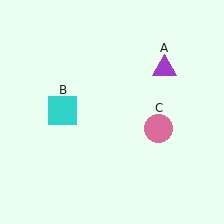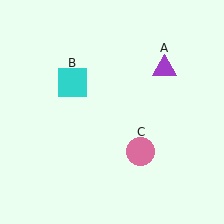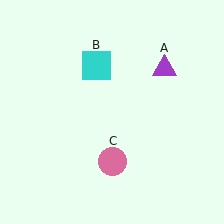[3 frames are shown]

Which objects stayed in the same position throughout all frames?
Purple triangle (object A) remained stationary.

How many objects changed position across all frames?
2 objects changed position: cyan square (object B), pink circle (object C).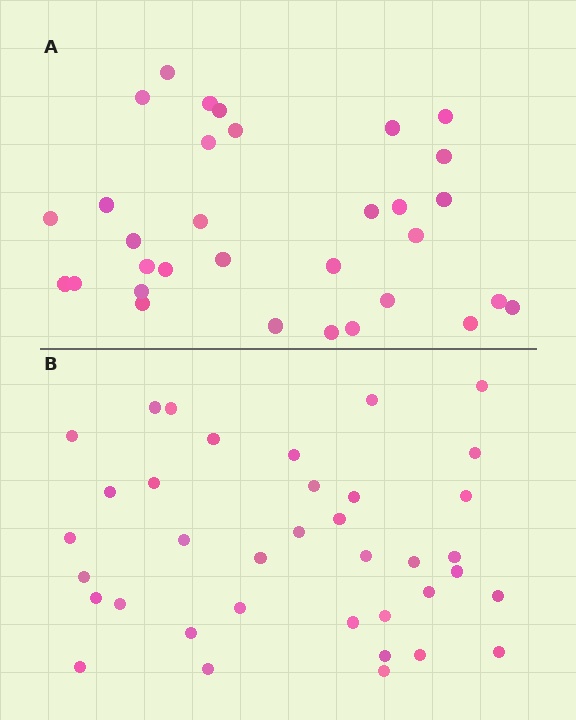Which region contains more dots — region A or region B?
Region B (the bottom region) has more dots.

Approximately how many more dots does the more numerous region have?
Region B has about 5 more dots than region A.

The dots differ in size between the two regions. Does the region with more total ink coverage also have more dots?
No. Region A has more total ink coverage because its dots are larger, but region B actually contains more individual dots. Total area can be misleading — the number of items is what matters here.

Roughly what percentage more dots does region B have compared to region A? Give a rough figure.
About 15% more.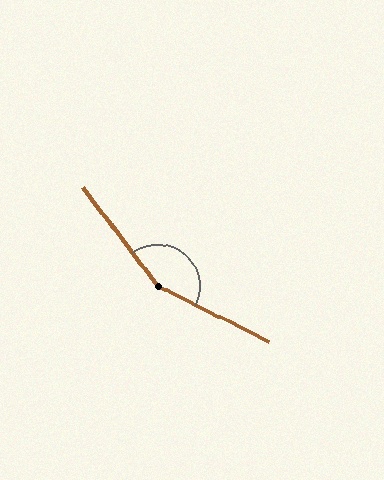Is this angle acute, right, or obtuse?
It is obtuse.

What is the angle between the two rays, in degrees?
Approximately 153 degrees.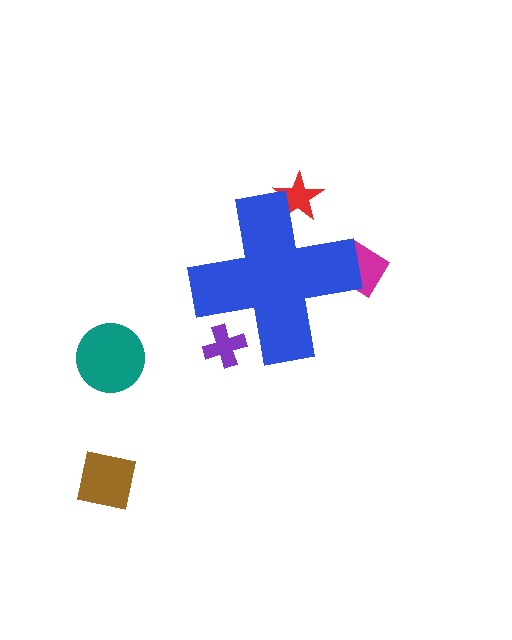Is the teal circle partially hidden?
No, the teal circle is fully visible.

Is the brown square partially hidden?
No, the brown square is fully visible.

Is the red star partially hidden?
Yes, the red star is partially hidden behind the blue cross.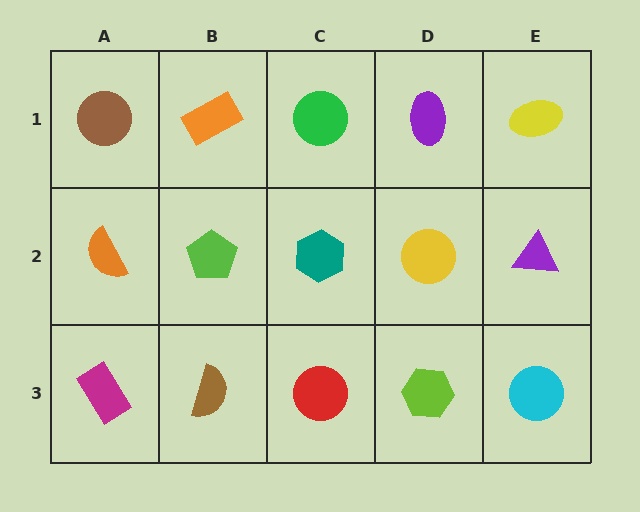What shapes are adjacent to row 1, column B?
A lime pentagon (row 2, column B), a brown circle (row 1, column A), a green circle (row 1, column C).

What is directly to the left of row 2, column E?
A yellow circle.